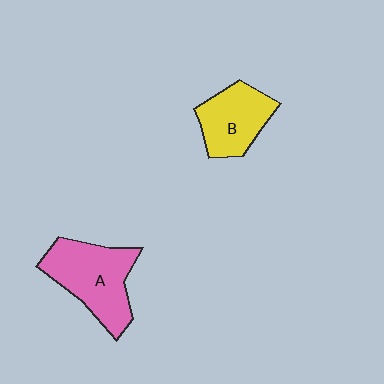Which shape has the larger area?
Shape A (pink).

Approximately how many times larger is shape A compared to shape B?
Approximately 1.4 times.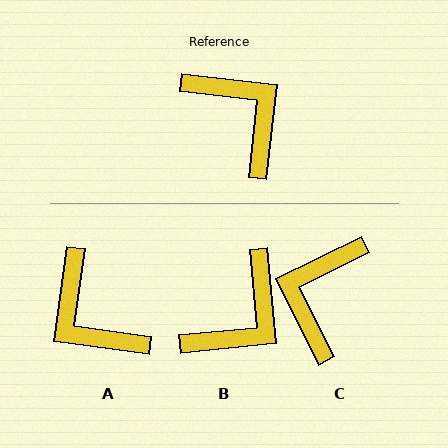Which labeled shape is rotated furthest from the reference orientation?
A, about 178 degrees away.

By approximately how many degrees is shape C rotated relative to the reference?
Approximately 123 degrees counter-clockwise.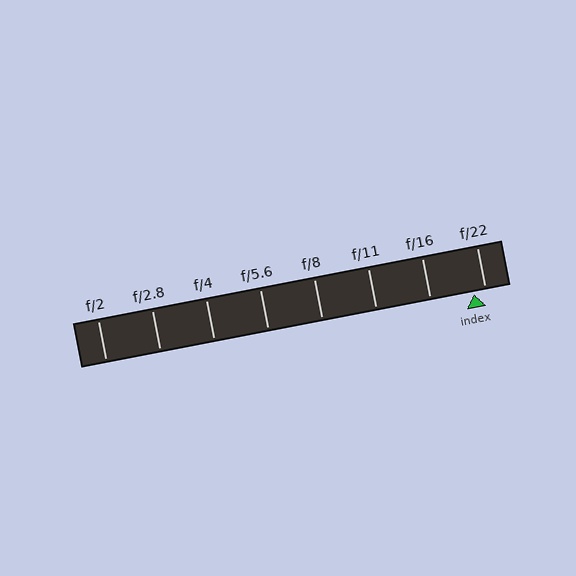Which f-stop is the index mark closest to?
The index mark is closest to f/22.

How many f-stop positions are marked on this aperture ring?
There are 8 f-stop positions marked.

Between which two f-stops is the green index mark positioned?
The index mark is between f/16 and f/22.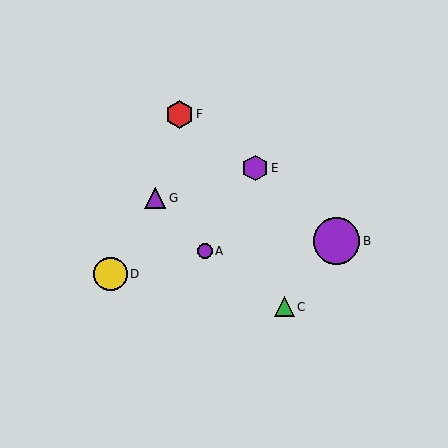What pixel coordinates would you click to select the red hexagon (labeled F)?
Click at (179, 114) to select the red hexagon F.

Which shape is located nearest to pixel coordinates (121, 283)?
The yellow circle (labeled D) at (110, 274) is nearest to that location.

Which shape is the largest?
The purple circle (labeled B) is the largest.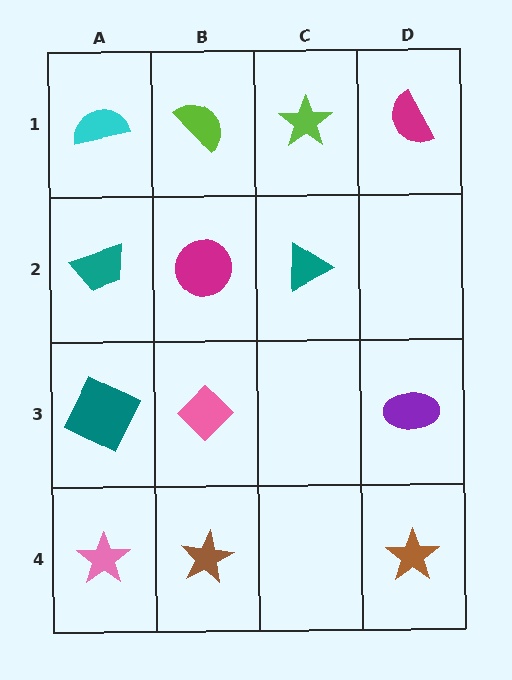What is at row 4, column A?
A pink star.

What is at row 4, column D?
A brown star.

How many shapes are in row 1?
4 shapes.